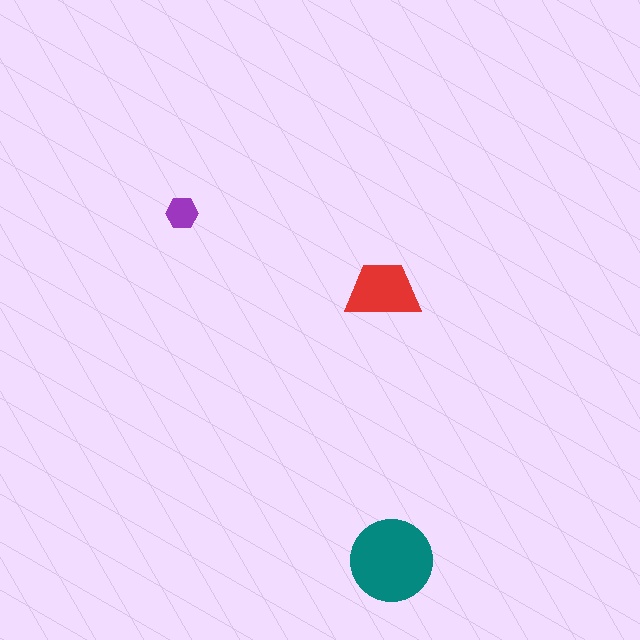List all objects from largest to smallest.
The teal circle, the red trapezoid, the purple hexagon.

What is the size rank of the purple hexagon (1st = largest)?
3rd.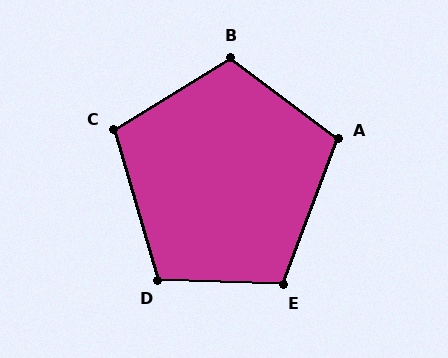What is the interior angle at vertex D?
Approximately 108 degrees (obtuse).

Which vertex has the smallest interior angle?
C, at approximately 105 degrees.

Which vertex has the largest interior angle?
B, at approximately 112 degrees.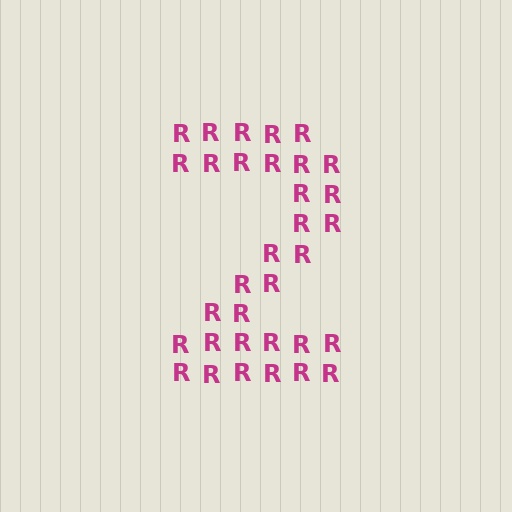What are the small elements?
The small elements are letter R's.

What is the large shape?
The large shape is the digit 2.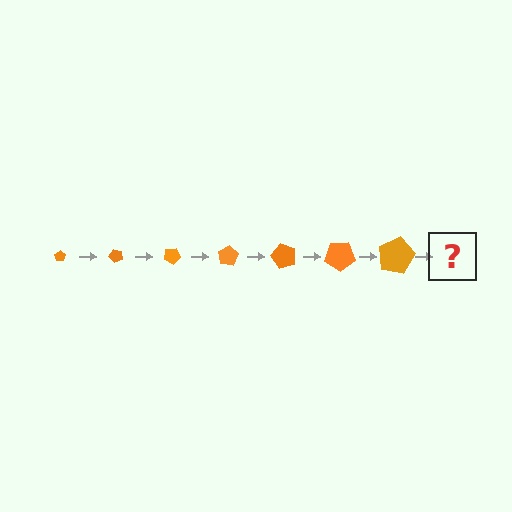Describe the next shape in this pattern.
It should be a pentagon, larger than the previous one and rotated 350 degrees from the start.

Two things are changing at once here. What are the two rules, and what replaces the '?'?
The two rules are that the pentagon grows larger each step and it rotates 50 degrees each step. The '?' should be a pentagon, larger than the previous one and rotated 350 degrees from the start.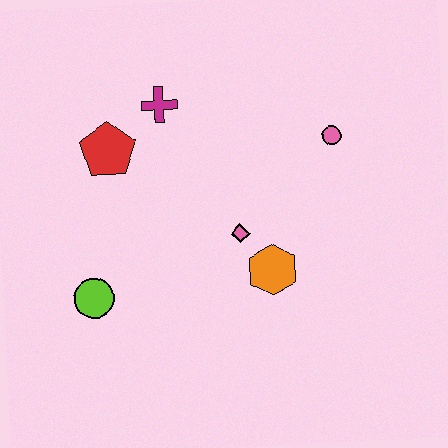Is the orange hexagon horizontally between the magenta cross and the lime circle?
No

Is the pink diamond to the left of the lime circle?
No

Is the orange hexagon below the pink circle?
Yes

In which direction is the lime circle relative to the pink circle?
The lime circle is to the left of the pink circle.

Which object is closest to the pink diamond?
The orange hexagon is closest to the pink diamond.